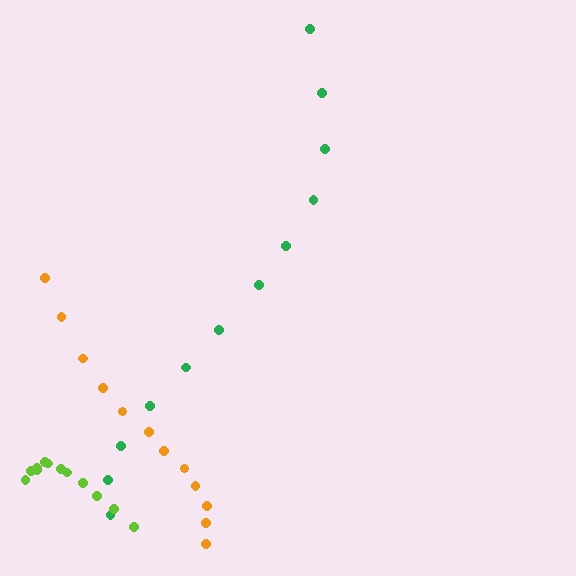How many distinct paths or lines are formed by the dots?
There are 3 distinct paths.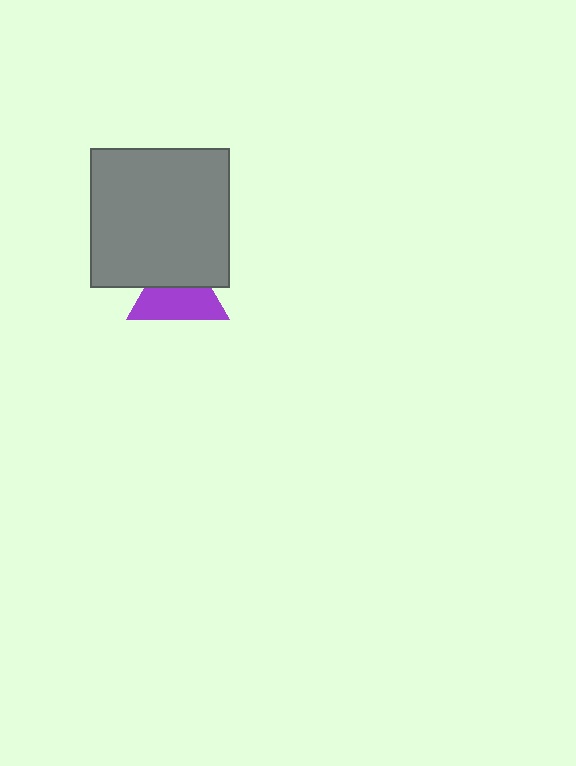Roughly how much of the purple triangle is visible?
About half of it is visible (roughly 58%).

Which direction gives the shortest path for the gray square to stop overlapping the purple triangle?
Moving up gives the shortest separation.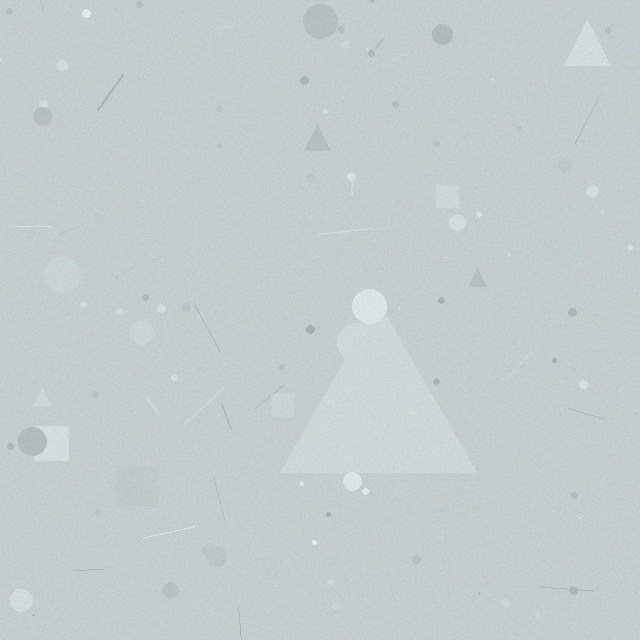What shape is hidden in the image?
A triangle is hidden in the image.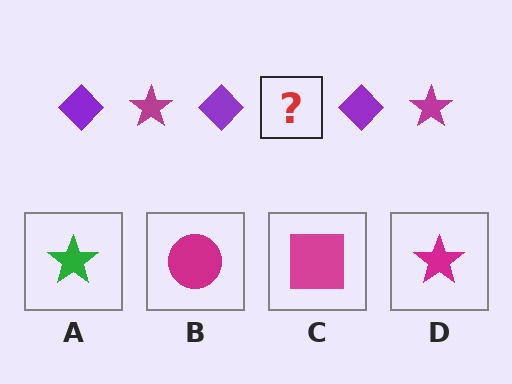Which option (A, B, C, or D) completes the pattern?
D.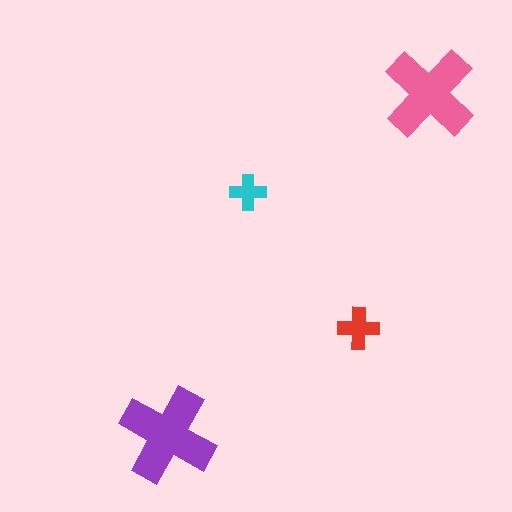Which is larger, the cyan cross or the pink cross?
The pink one.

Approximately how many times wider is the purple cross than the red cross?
About 2.5 times wider.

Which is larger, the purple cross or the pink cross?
The purple one.